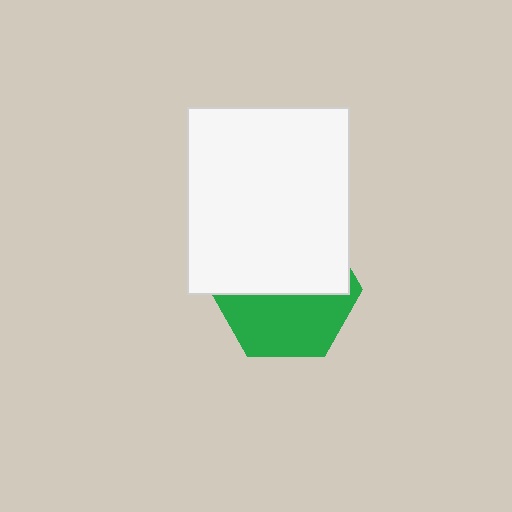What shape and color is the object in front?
The object in front is a white rectangle.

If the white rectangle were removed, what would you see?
You would see the complete green hexagon.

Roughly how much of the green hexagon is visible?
About half of it is visible (roughly 46%).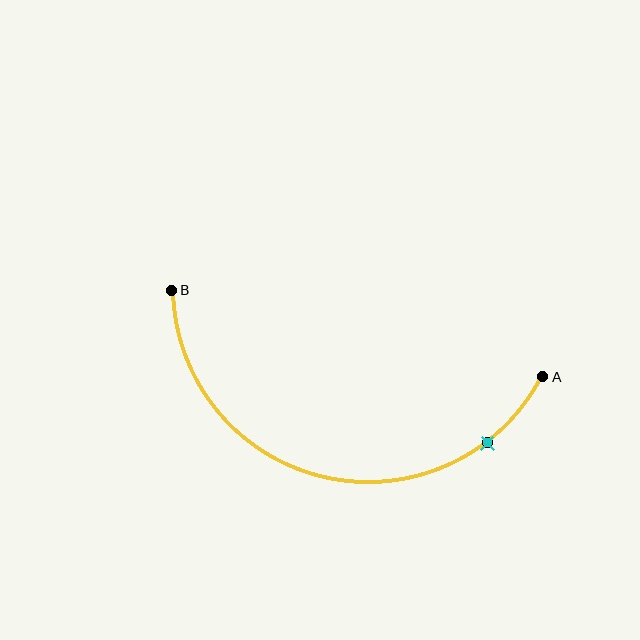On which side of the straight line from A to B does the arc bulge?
The arc bulges below the straight line connecting A and B.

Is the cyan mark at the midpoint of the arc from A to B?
No. The cyan mark lies on the arc but is closer to endpoint A. The arc midpoint would be at the point on the curve equidistant along the arc from both A and B.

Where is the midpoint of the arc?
The arc midpoint is the point on the curve farthest from the straight line joining A and B. It sits below that line.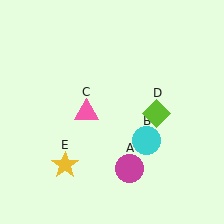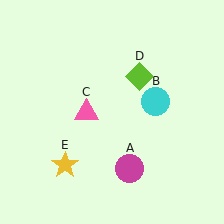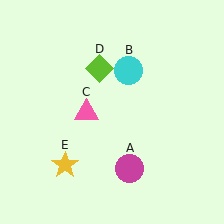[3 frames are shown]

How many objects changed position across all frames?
2 objects changed position: cyan circle (object B), lime diamond (object D).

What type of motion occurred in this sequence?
The cyan circle (object B), lime diamond (object D) rotated counterclockwise around the center of the scene.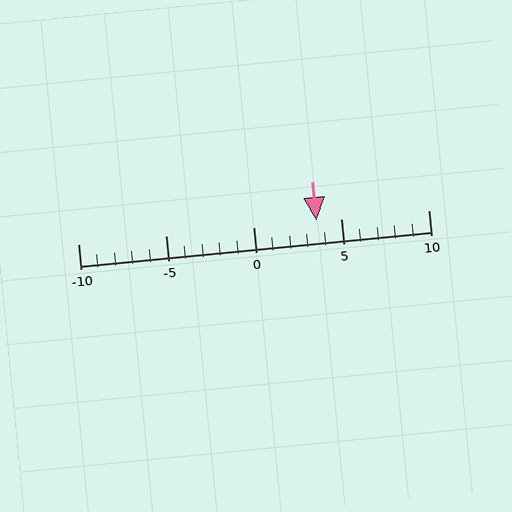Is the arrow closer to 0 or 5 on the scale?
The arrow is closer to 5.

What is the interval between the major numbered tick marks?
The major tick marks are spaced 5 units apart.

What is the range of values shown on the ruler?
The ruler shows values from -10 to 10.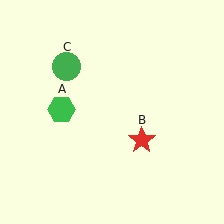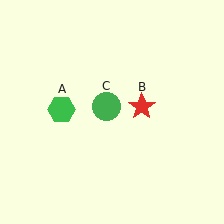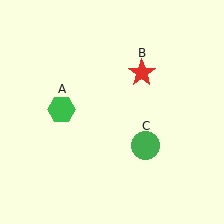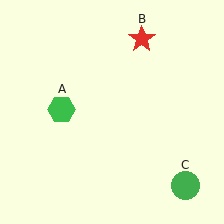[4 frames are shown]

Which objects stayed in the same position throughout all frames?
Green hexagon (object A) remained stationary.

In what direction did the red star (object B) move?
The red star (object B) moved up.